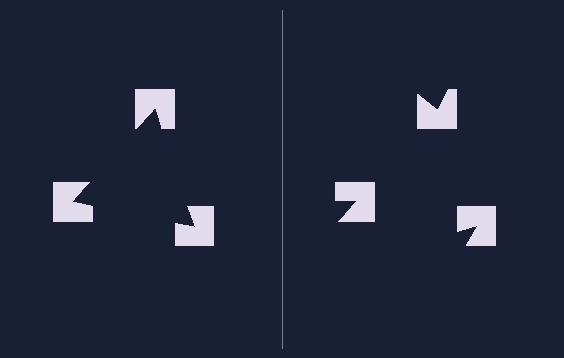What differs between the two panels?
The notched squares are positioned identically on both sides; only the wedge orientations differ. On the left they align to a triangle; on the right they are misaligned.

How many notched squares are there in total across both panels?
6 — 3 on each side.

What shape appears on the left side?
An illusory triangle.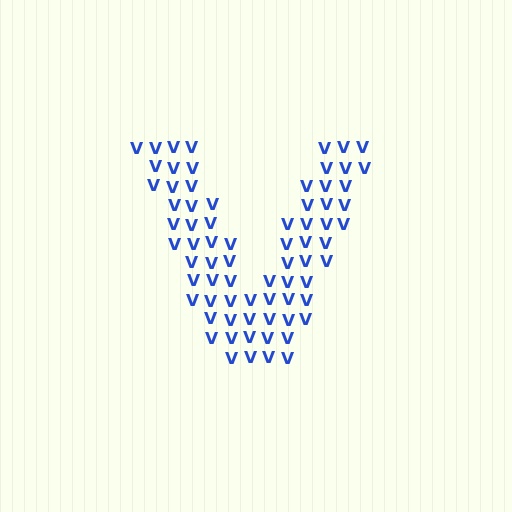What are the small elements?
The small elements are letter V's.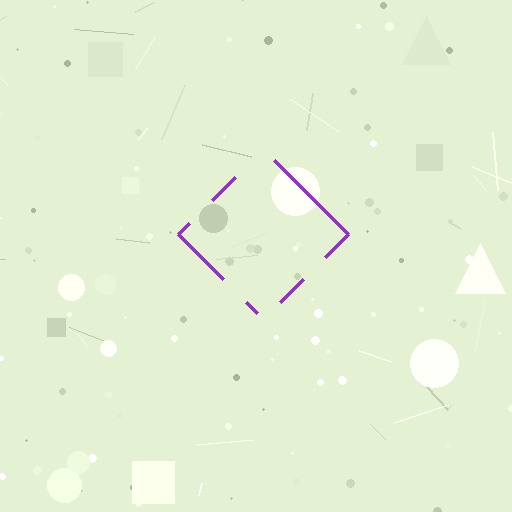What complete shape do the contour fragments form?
The contour fragments form a diamond.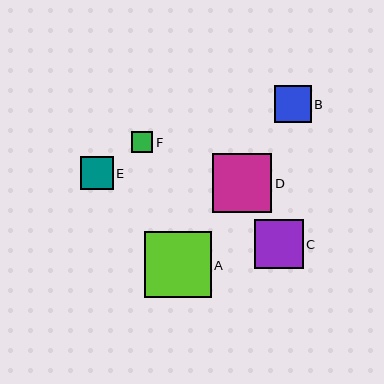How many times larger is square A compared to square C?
Square A is approximately 1.3 times the size of square C.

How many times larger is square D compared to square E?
Square D is approximately 1.8 times the size of square E.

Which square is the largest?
Square A is the largest with a size of approximately 66 pixels.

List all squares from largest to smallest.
From largest to smallest: A, D, C, B, E, F.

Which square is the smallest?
Square F is the smallest with a size of approximately 21 pixels.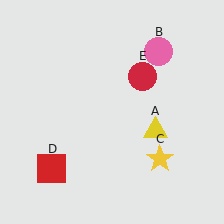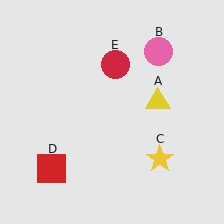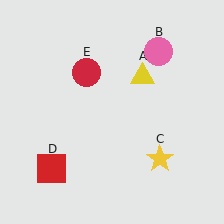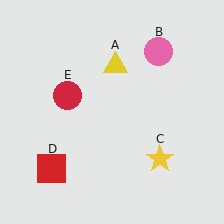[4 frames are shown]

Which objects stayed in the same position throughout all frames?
Pink circle (object B) and yellow star (object C) and red square (object D) remained stationary.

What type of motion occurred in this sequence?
The yellow triangle (object A), red circle (object E) rotated counterclockwise around the center of the scene.